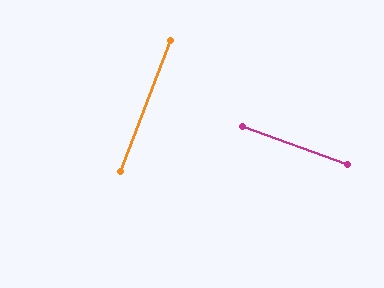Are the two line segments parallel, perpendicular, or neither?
Perpendicular — they meet at approximately 89°.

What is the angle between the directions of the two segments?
Approximately 89 degrees.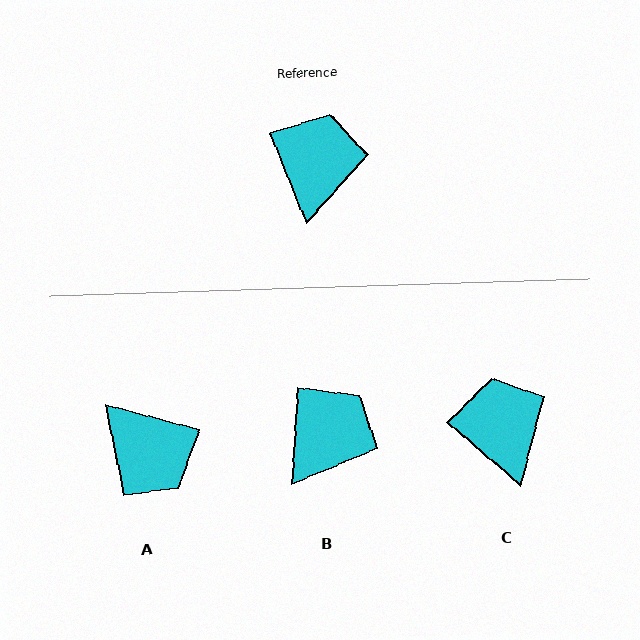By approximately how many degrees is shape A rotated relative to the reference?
Approximately 126 degrees clockwise.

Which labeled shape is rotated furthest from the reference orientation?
A, about 126 degrees away.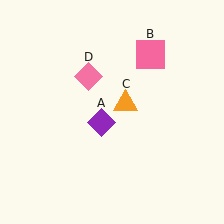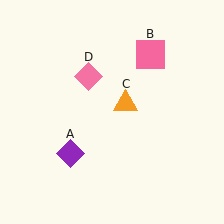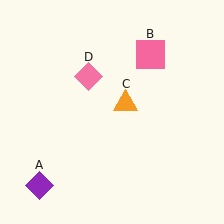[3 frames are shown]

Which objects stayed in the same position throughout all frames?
Pink square (object B) and orange triangle (object C) and pink diamond (object D) remained stationary.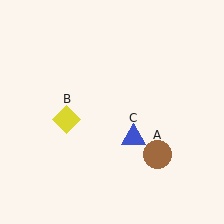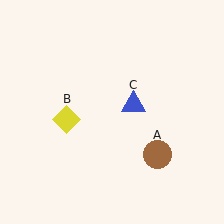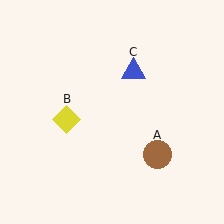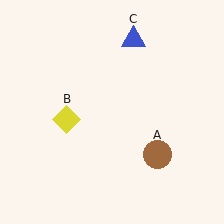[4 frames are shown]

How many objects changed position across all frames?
1 object changed position: blue triangle (object C).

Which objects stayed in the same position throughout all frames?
Brown circle (object A) and yellow diamond (object B) remained stationary.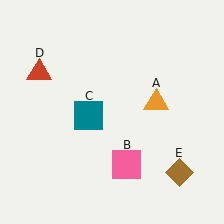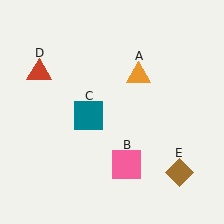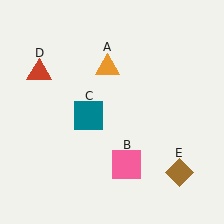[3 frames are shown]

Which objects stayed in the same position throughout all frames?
Pink square (object B) and teal square (object C) and red triangle (object D) and brown diamond (object E) remained stationary.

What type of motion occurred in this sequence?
The orange triangle (object A) rotated counterclockwise around the center of the scene.